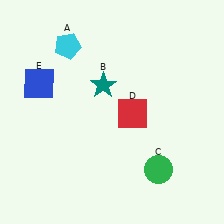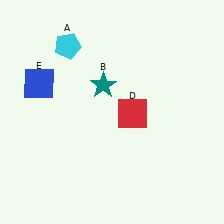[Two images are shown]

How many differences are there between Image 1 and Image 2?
There is 1 difference between the two images.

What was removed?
The green circle (C) was removed in Image 2.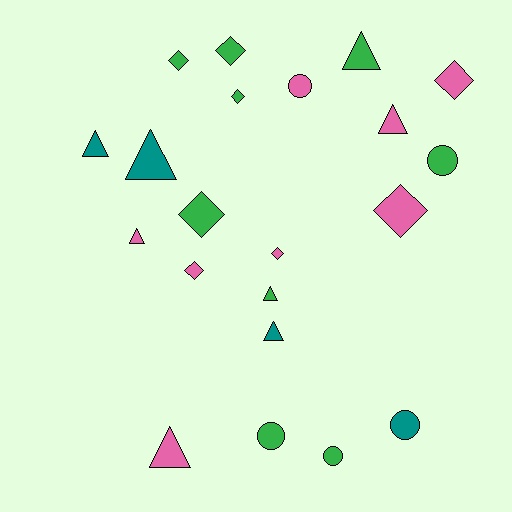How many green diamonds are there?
There are 4 green diamonds.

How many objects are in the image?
There are 21 objects.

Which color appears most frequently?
Green, with 9 objects.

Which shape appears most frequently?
Diamond, with 8 objects.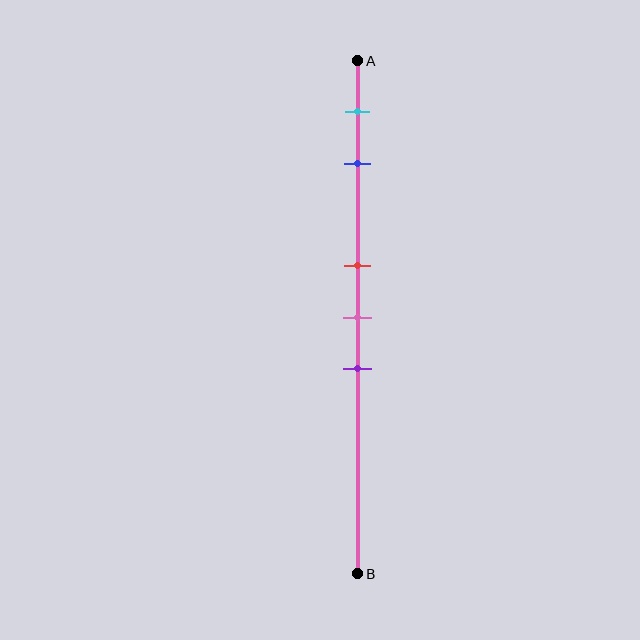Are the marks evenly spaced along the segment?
No, the marks are not evenly spaced.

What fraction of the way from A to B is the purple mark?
The purple mark is approximately 60% (0.6) of the way from A to B.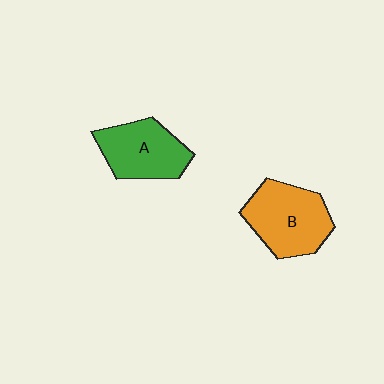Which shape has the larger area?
Shape B (orange).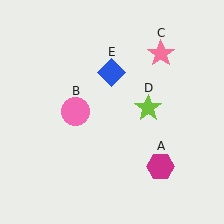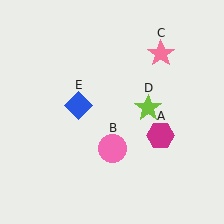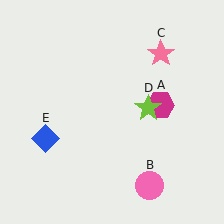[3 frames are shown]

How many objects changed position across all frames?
3 objects changed position: magenta hexagon (object A), pink circle (object B), blue diamond (object E).